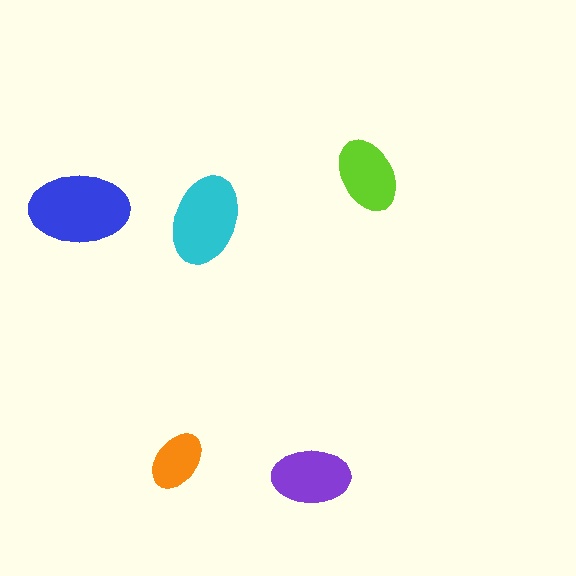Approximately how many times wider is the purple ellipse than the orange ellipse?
About 1.5 times wider.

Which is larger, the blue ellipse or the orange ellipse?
The blue one.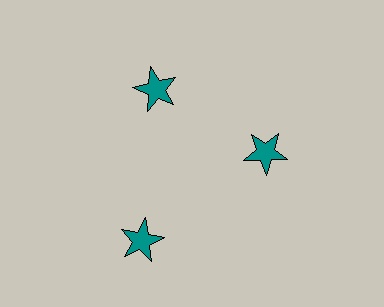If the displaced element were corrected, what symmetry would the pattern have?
It would have 3-fold rotational symmetry — the pattern would map onto itself every 120 degrees.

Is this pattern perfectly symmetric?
No. The 3 teal stars are arranged in a ring, but one element near the 7 o'clock position is pushed outward from the center, breaking the 3-fold rotational symmetry.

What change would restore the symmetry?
The symmetry would be restored by moving it inward, back onto the ring so that all 3 stars sit at equal angles and equal distance from the center.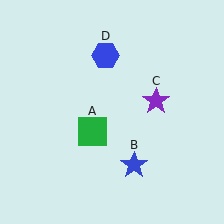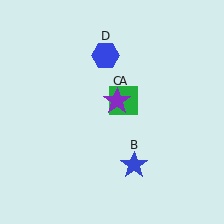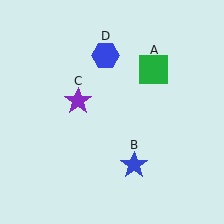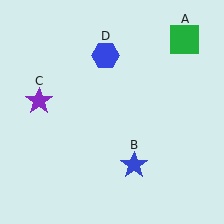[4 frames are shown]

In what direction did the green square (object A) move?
The green square (object A) moved up and to the right.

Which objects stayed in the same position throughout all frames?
Blue star (object B) and blue hexagon (object D) remained stationary.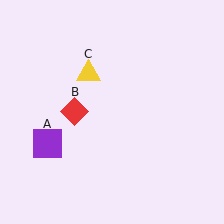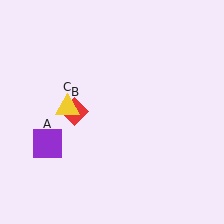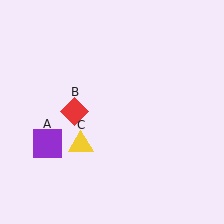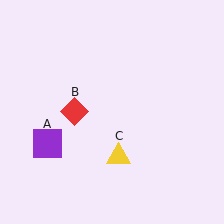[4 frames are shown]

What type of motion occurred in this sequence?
The yellow triangle (object C) rotated counterclockwise around the center of the scene.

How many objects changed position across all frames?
1 object changed position: yellow triangle (object C).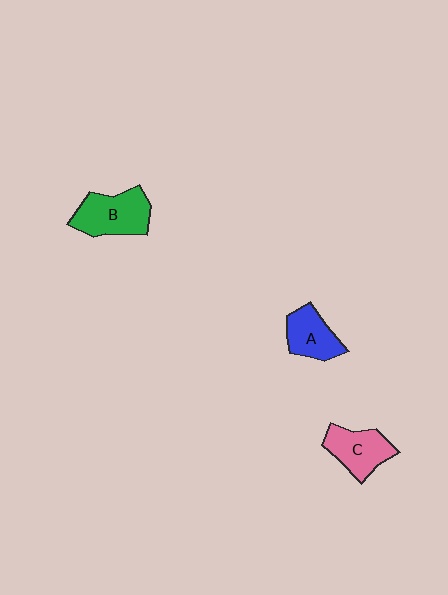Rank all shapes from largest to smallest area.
From largest to smallest: B (green), C (pink), A (blue).